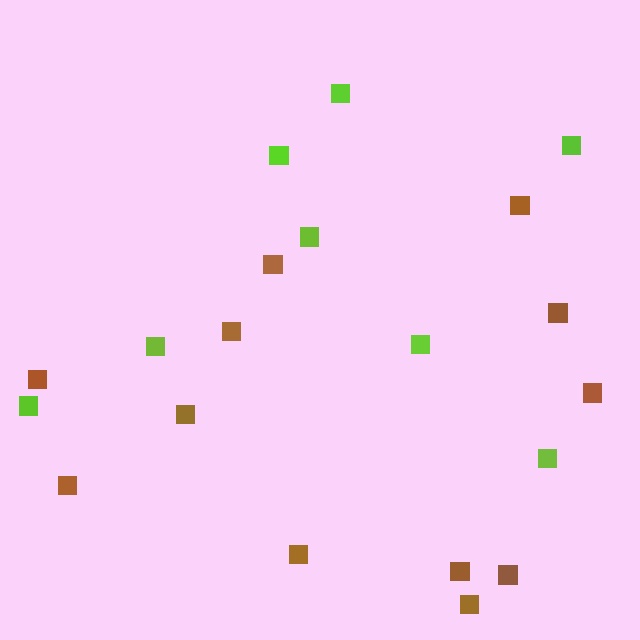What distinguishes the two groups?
There are 2 groups: one group of brown squares (12) and one group of lime squares (8).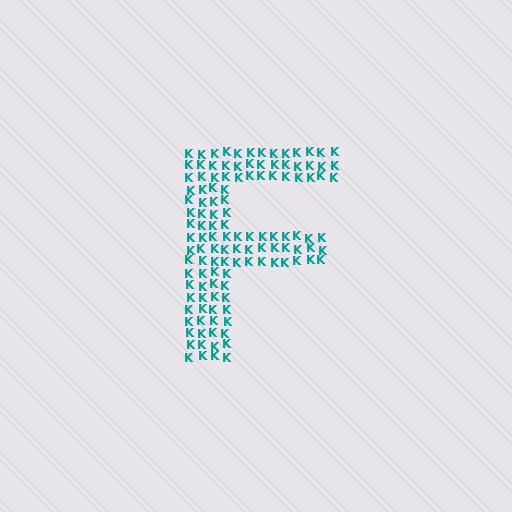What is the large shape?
The large shape is the letter F.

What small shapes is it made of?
It is made of small letter K's.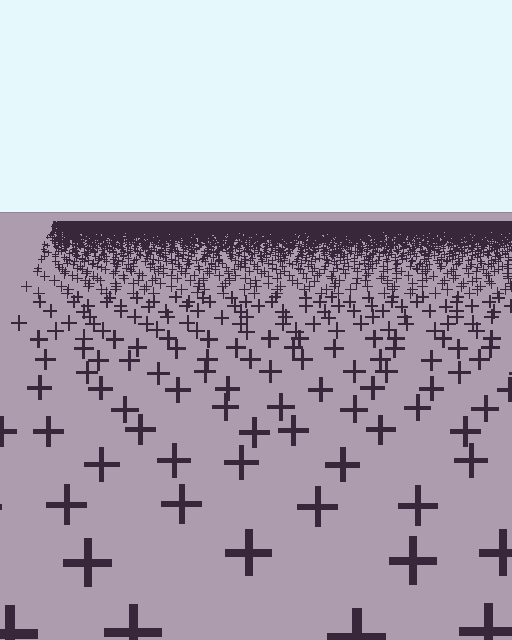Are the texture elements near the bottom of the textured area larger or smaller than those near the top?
Larger. Near the bottom, elements are closer to the viewer and appear at a bigger on-screen size.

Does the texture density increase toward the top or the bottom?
Density increases toward the top.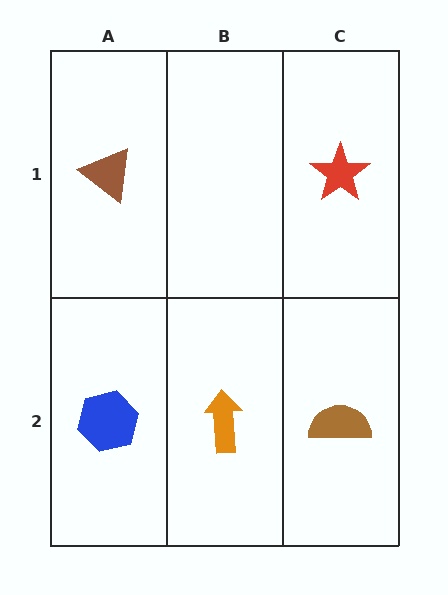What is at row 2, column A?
A blue hexagon.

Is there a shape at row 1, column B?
No, that cell is empty.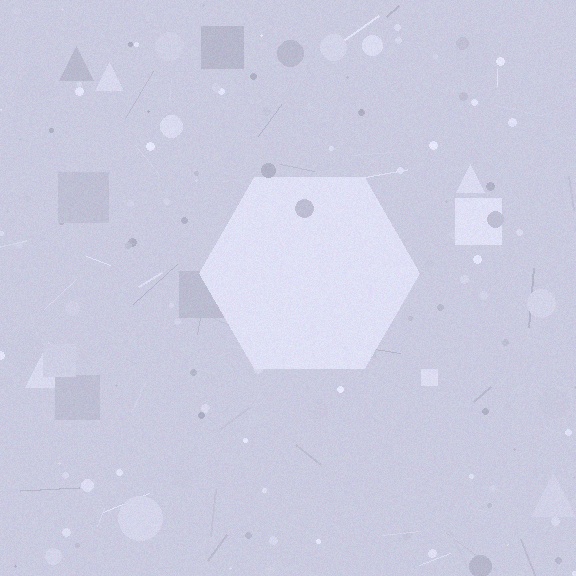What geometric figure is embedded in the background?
A hexagon is embedded in the background.